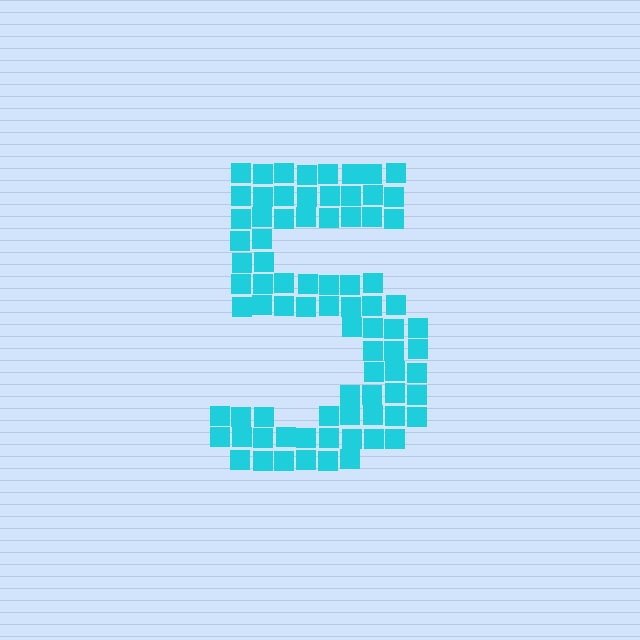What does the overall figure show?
The overall figure shows the digit 5.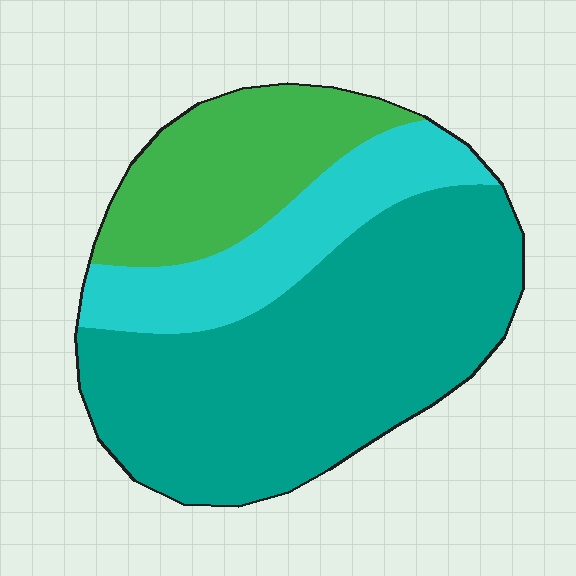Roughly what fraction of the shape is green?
Green covers 23% of the shape.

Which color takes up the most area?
Teal, at roughly 55%.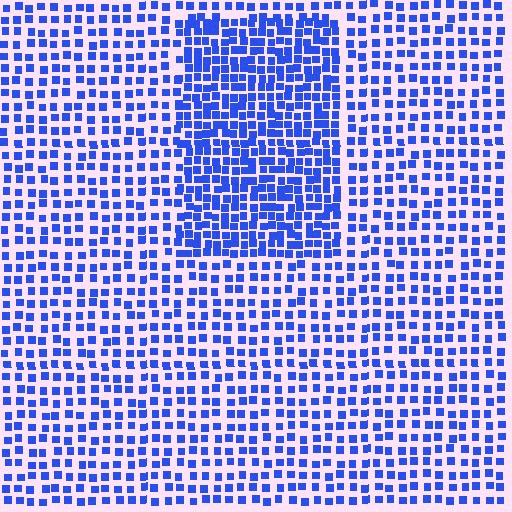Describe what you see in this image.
The image contains small blue elements arranged at two different densities. A rectangle-shaped region is visible where the elements are more densely packed than the surrounding area.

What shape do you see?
I see a rectangle.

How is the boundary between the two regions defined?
The boundary is defined by a change in element density (approximately 1.8x ratio). All elements are the same color, size, and shape.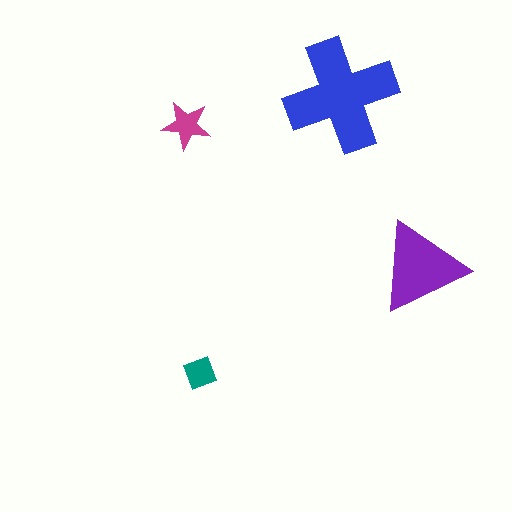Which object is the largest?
The blue cross.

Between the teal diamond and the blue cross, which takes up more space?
The blue cross.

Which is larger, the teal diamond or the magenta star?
The magenta star.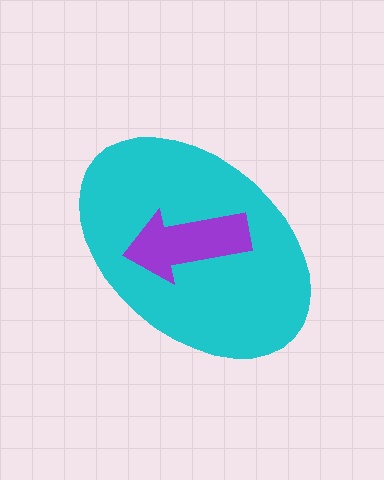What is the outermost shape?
The cyan ellipse.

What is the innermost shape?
The purple arrow.